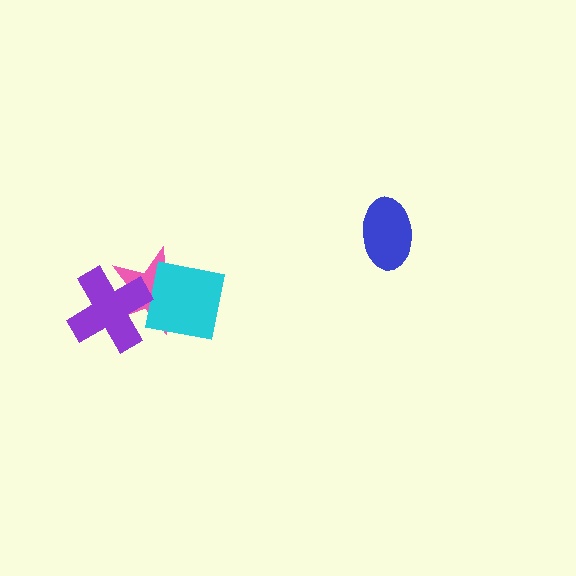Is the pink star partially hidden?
Yes, it is partially covered by another shape.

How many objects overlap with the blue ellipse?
0 objects overlap with the blue ellipse.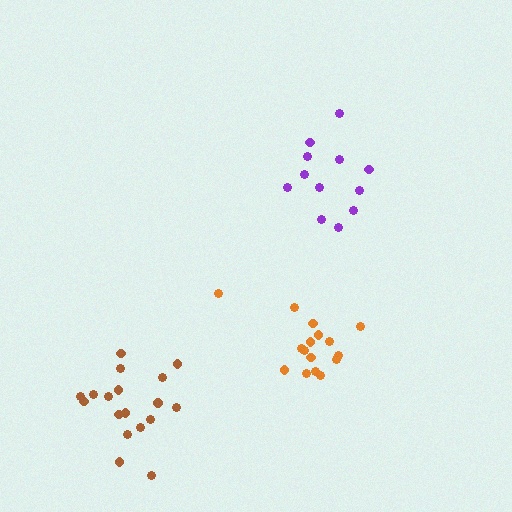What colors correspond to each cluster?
The clusters are colored: purple, orange, brown.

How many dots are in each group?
Group 1: 12 dots, Group 2: 16 dots, Group 3: 18 dots (46 total).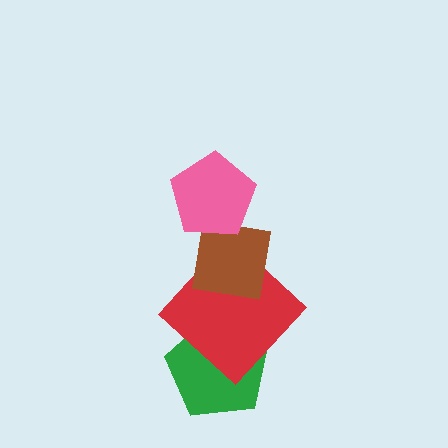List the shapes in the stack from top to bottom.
From top to bottom: the pink pentagon, the brown square, the red diamond, the green pentagon.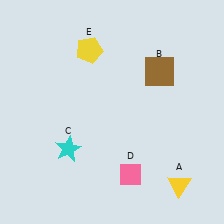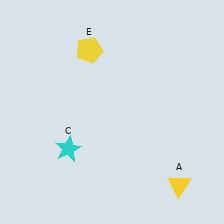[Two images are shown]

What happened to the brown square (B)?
The brown square (B) was removed in Image 2. It was in the top-right area of Image 1.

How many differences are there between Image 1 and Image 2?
There are 2 differences between the two images.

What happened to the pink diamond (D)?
The pink diamond (D) was removed in Image 2. It was in the bottom-right area of Image 1.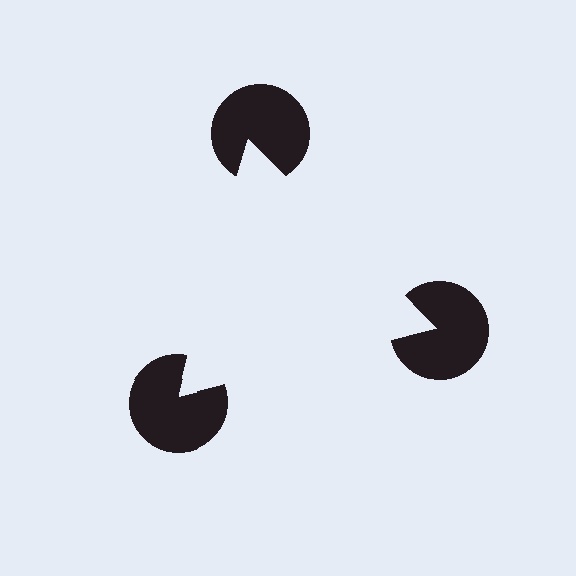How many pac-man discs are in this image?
There are 3 — one at each vertex of the illusory triangle.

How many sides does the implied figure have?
3 sides.